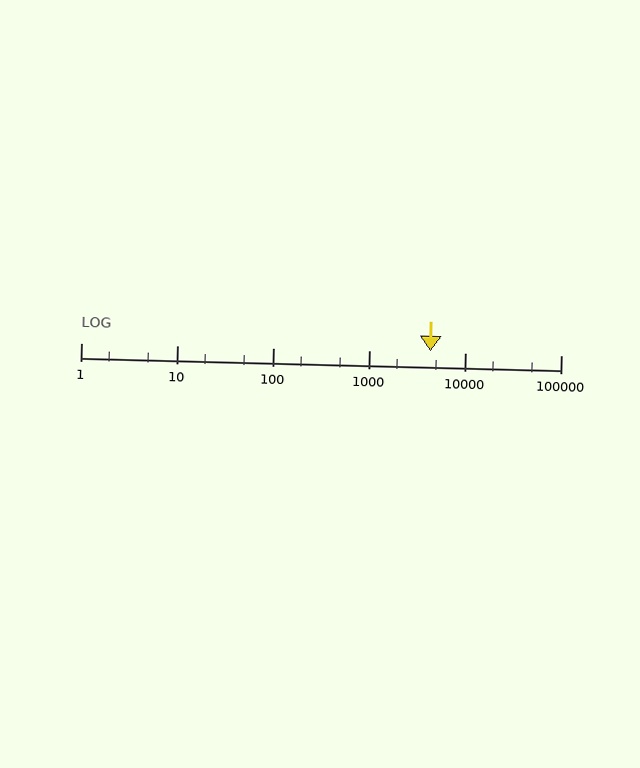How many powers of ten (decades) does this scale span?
The scale spans 5 decades, from 1 to 100000.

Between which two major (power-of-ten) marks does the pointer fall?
The pointer is between 1000 and 10000.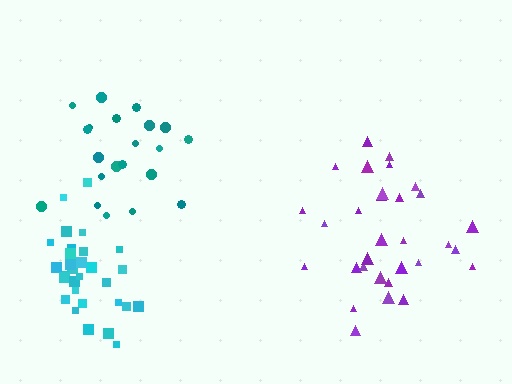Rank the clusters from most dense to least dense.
cyan, teal, purple.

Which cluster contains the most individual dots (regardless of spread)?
Purple (32).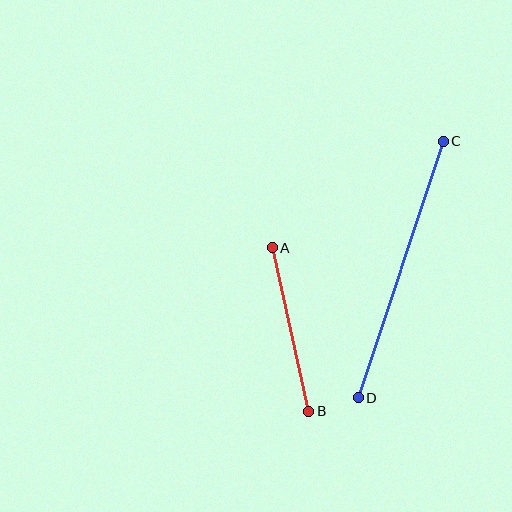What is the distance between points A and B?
The distance is approximately 167 pixels.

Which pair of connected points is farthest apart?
Points C and D are farthest apart.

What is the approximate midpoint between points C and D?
The midpoint is at approximately (401, 269) pixels.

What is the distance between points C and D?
The distance is approximately 270 pixels.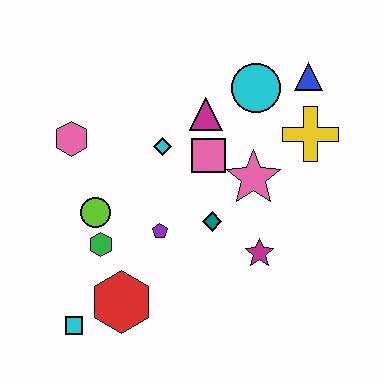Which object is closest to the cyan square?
The red hexagon is closest to the cyan square.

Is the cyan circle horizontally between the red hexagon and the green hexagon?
No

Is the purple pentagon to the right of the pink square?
No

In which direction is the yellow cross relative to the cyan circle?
The yellow cross is to the right of the cyan circle.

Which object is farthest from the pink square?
The cyan square is farthest from the pink square.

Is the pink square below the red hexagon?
No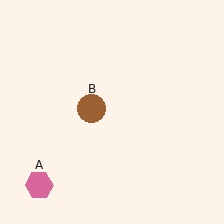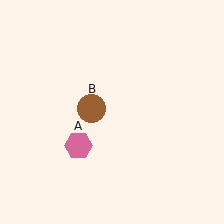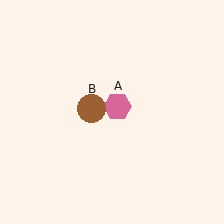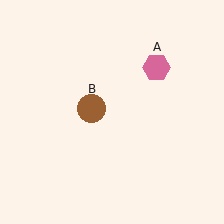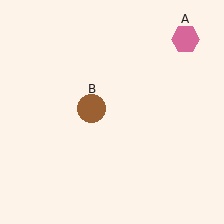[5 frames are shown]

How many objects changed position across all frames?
1 object changed position: pink hexagon (object A).